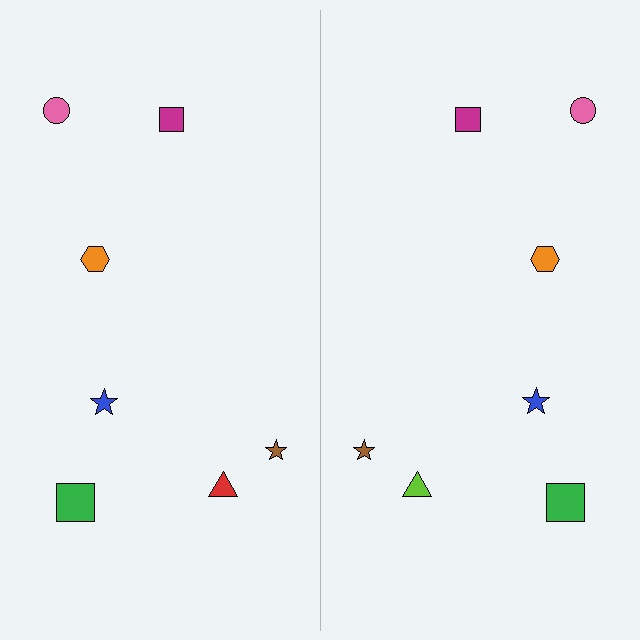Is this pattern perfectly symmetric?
No, the pattern is not perfectly symmetric. The lime triangle on the right side breaks the symmetry — its mirror counterpart is red.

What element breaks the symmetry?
The lime triangle on the right side breaks the symmetry — its mirror counterpart is red.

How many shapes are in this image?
There are 14 shapes in this image.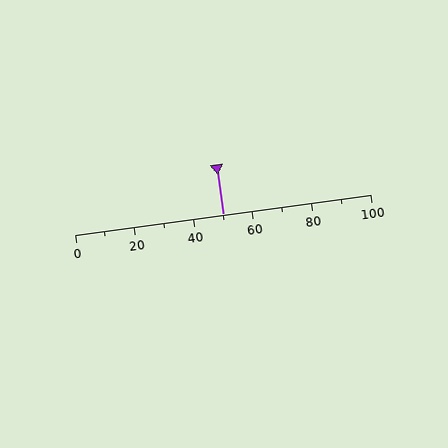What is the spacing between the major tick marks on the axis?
The major ticks are spaced 20 apart.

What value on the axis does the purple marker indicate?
The marker indicates approximately 50.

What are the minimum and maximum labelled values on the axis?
The axis runs from 0 to 100.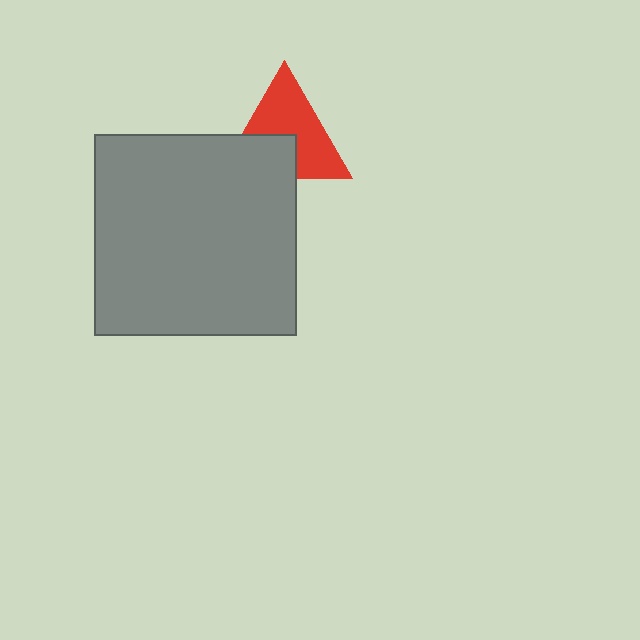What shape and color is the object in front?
The object in front is a gray square.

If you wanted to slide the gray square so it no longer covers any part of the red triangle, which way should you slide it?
Slide it down — that is the most direct way to separate the two shapes.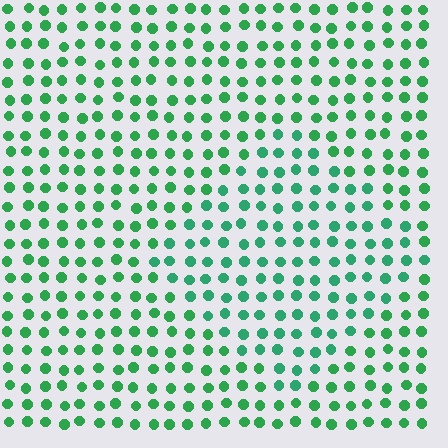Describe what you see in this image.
The image is filled with small green elements in a uniform arrangement. A diamond-shaped region is visible where the elements are tinted to a slightly different hue, forming a subtle color boundary.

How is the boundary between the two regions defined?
The boundary is defined purely by a slight shift in hue (about 17 degrees). Spacing, size, and orientation are identical on both sides.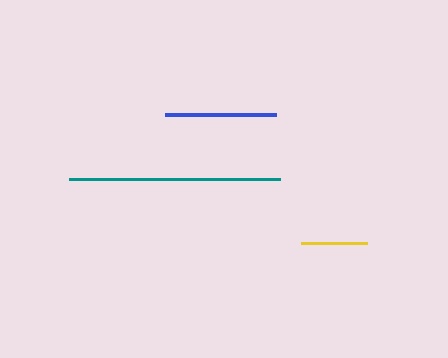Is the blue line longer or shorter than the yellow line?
The blue line is longer than the yellow line.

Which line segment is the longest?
The teal line is the longest at approximately 211 pixels.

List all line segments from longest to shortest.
From longest to shortest: teal, blue, yellow.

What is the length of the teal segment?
The teal segment is approximately 211 pixels long.